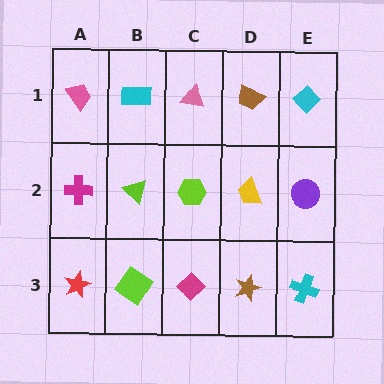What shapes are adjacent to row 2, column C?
A pink triangle (row 1, column C), a magenta diamond (row 3, column C), a lime triangle (row 2, column B), a yellow trapezoid (row 2, column D).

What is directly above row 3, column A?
A magenta cross.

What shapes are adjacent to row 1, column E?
A purple circle (row 2, column E), a brown trapezoid (row 1, column D).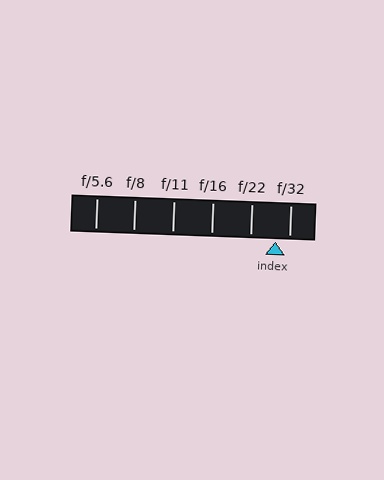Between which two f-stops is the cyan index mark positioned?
The index mark is between f/22 and f/32.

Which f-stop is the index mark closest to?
The index mark is closest to f/32.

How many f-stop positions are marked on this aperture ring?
There are 6 f-stop positions marked.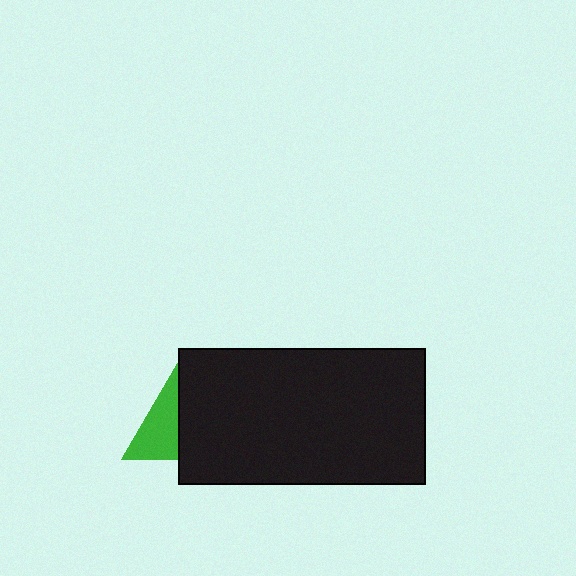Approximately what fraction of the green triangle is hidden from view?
Roughly 56% of the green triangle is hidden behind the black rectangle.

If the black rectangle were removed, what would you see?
You would see the complete green triangle.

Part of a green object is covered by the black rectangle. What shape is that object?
It is a triangle.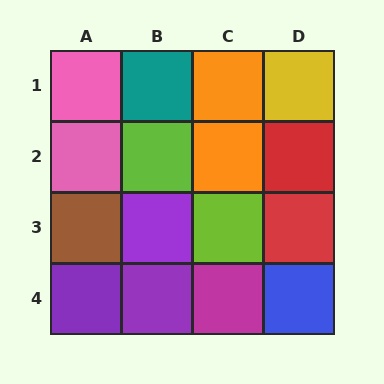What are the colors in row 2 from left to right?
Pink, lime, orange, red.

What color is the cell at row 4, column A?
Purple.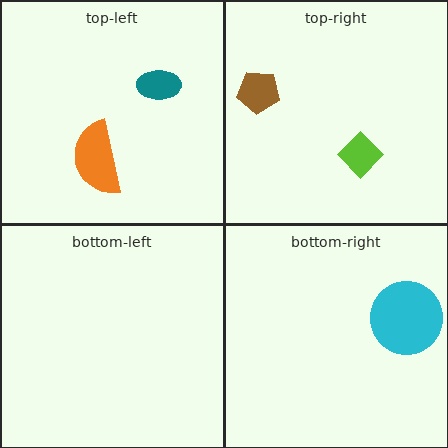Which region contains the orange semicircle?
The top-left region.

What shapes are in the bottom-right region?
The cyan circle.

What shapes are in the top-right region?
The brown pentagon, the lime diamond.